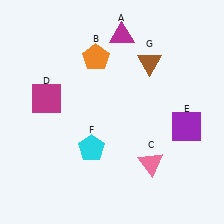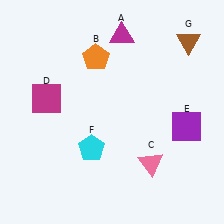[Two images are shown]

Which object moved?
The brown triangle (G) moved right.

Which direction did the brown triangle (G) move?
The brown triangle (G) moved right.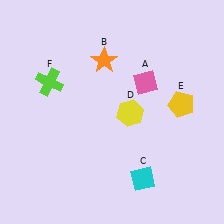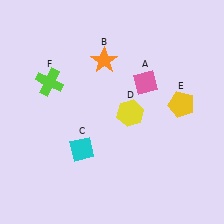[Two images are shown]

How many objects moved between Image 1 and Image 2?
1 object moved between the two images.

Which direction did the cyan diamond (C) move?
The cyan diamond (C) moved left.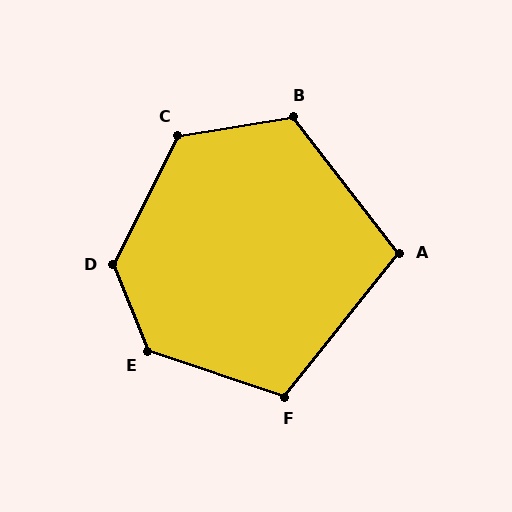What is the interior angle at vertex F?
Approximately 110 degrees (obtuse).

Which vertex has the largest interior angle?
E, at approximately 131 degrees.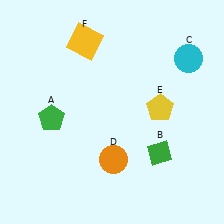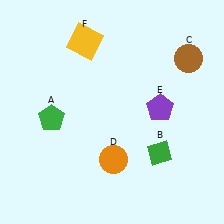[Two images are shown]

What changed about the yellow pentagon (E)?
In Image 1, E is yellow. In Image 2, it changed to purple.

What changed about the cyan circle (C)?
In Image 1, C is cyan. In Image 2, it changed to brown.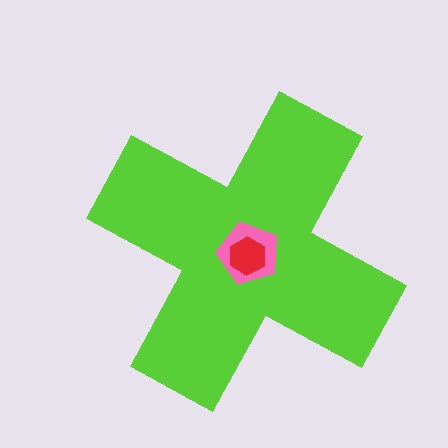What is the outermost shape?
The lime cross.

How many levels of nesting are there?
3.